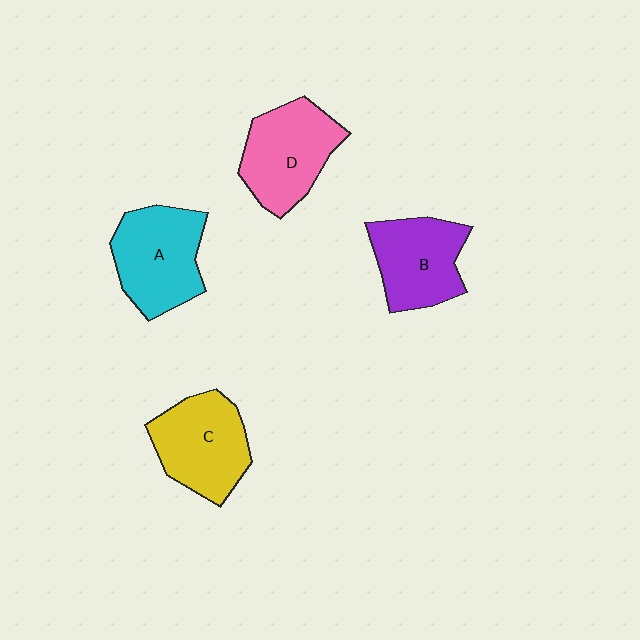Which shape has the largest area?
Shape A (cyan).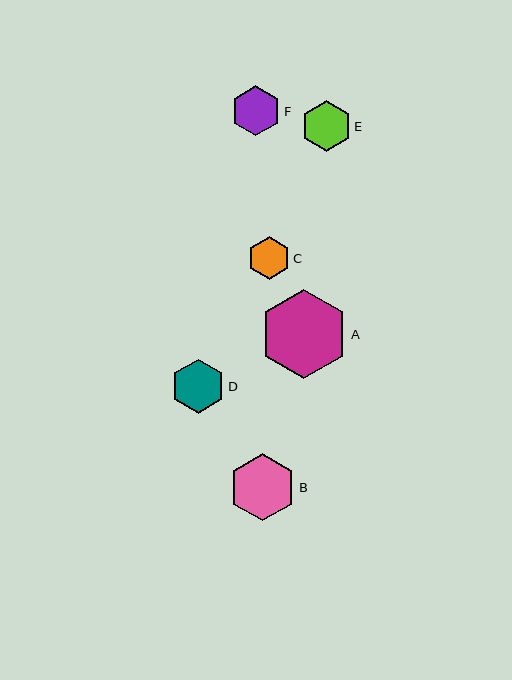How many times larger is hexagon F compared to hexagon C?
Hexagon F is approximately 1.2 times the size of hexagon C.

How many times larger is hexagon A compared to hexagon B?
Hexagon A is approximately 1.3 times the size of hexagon B.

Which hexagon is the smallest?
Hexagon C is the smallest with a size of approximately 43 pixels.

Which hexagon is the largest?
Hexagon A is the largest with a size of approximately 89 pixels.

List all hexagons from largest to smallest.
From largest to smallest: A, B, D, E, F, C.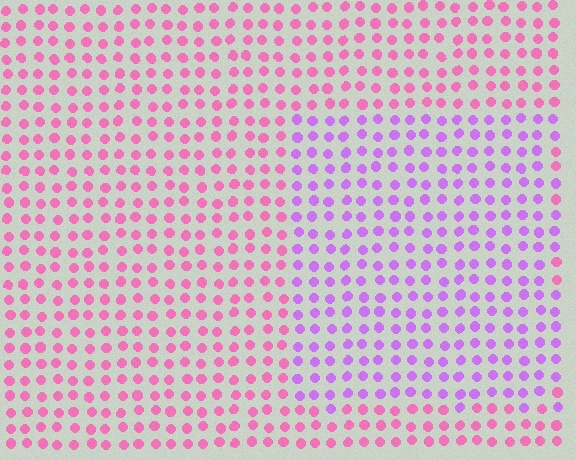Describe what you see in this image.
The image is filled with small pink elements in a uniform arrangement. A rectangle-shaped region is visible where the elements are tinted to a slightly different hue, forming a subtle color boundary.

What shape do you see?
I see a rectangle.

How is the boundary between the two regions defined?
The boundary is defined purely by a slight shift in hue (about 44 degrees). Spacing, size, and orientation are identical on both sides.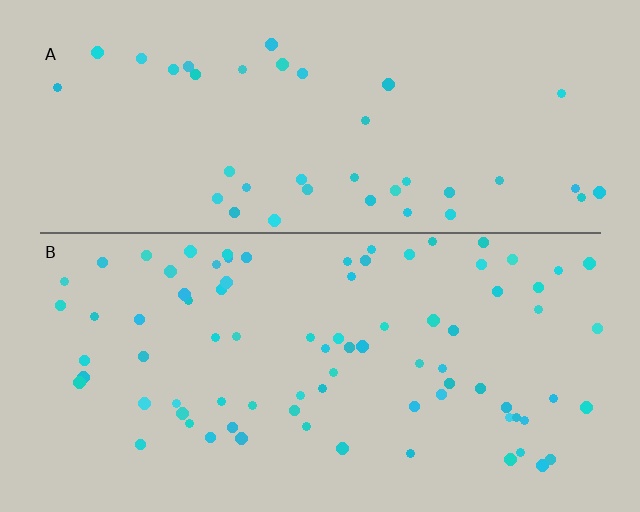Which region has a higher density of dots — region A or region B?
B (the bottom).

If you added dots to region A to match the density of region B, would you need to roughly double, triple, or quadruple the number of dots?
Approximately double.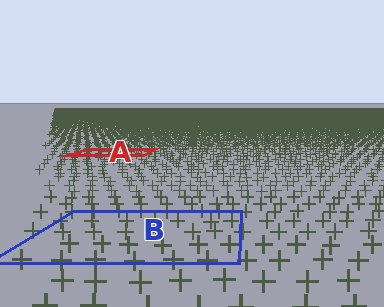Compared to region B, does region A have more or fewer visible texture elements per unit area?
Region A has more texture elements per unit area — they are packed more densely because it is farther away.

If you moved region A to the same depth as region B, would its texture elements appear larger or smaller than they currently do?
They would appear larger. At a closer depth, the same texture elements are projected at a bigger on-screen size.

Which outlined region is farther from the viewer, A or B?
Region A is farther from the viewer — the texture elements inside it appear smaller and more densely packed.